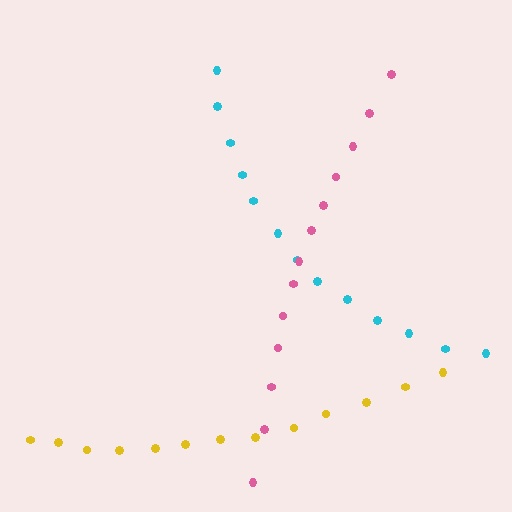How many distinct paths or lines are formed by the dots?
There are 3 distinct paths.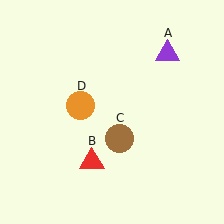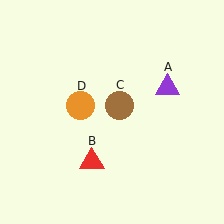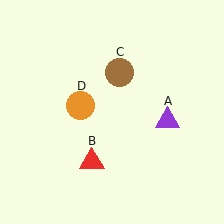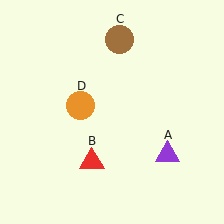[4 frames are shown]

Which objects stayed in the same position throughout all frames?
Red triangle (object B) and orange circle (object D) remained stationary.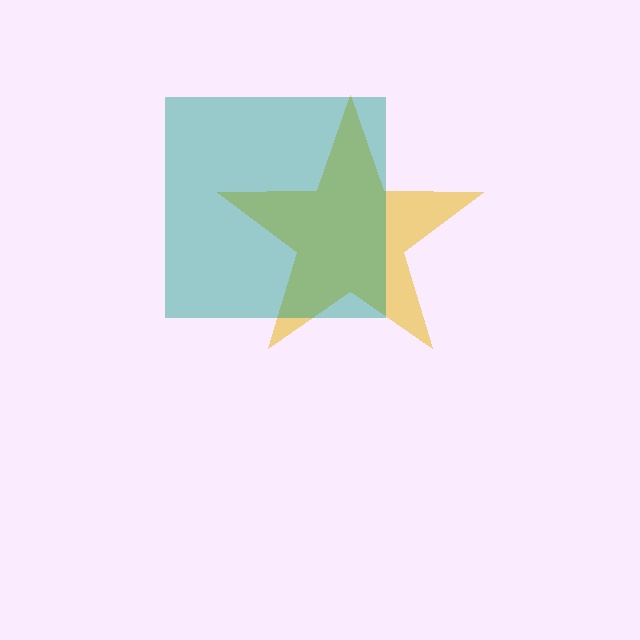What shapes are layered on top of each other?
The layered shapes are: a yellow star, a teal square.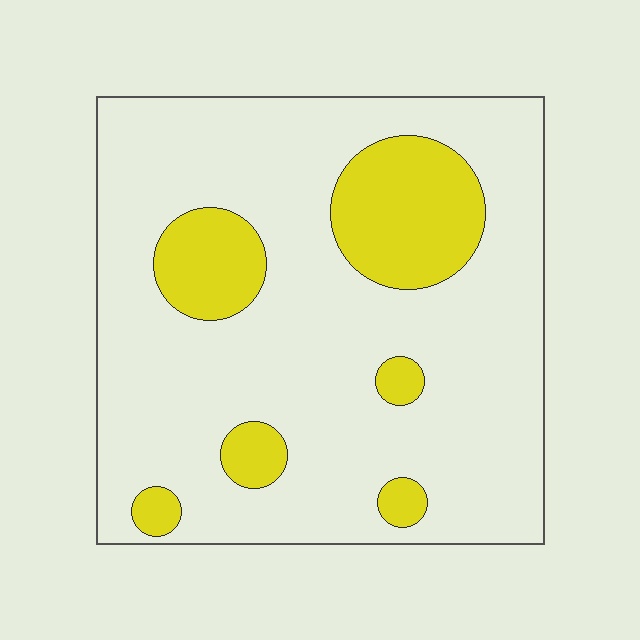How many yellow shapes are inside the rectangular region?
6.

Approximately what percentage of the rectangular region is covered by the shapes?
Approximately 20%.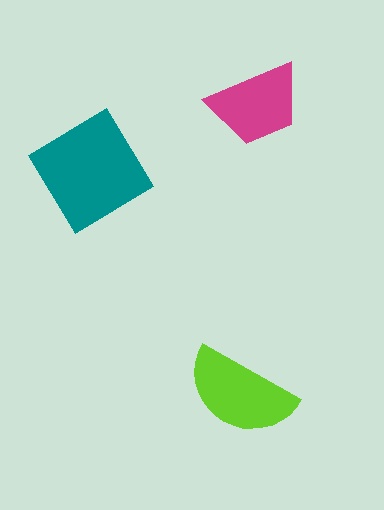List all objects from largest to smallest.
The teal diamond, the lime semicircle, the magenta trapezoid.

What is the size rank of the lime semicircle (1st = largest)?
2nd.